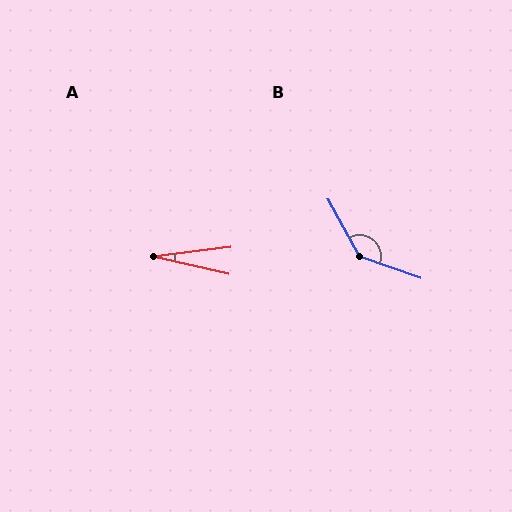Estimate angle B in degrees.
Approximately 138 degrees.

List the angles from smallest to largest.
A (20°), B (138°).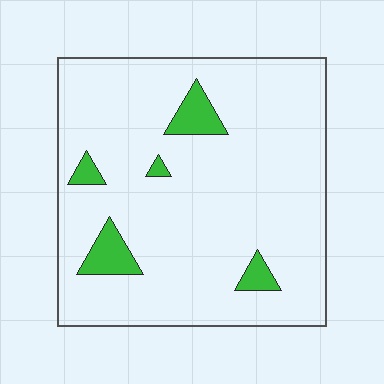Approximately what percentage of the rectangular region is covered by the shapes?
Approximately 10%.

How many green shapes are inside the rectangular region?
5.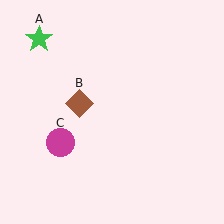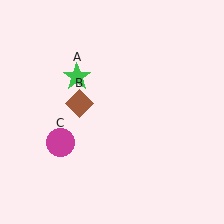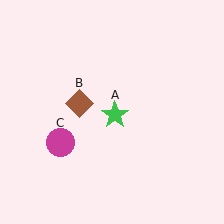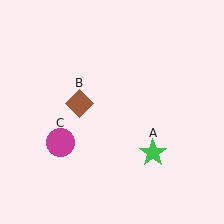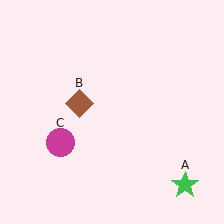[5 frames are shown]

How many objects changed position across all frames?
1 object changed position: green star (object A).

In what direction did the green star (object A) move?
The green star (object A) moved down and to the right.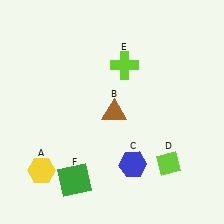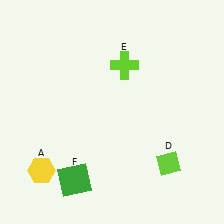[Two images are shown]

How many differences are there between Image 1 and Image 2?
There are 2 differences between the two images.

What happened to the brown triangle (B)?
The brown triangle (B) was removed in Image 2. It was in the bottom-right area of Image 1.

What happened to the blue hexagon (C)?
The blue hexagon (C) was removed in Image 2. It was in the bottom-right area of Image 1.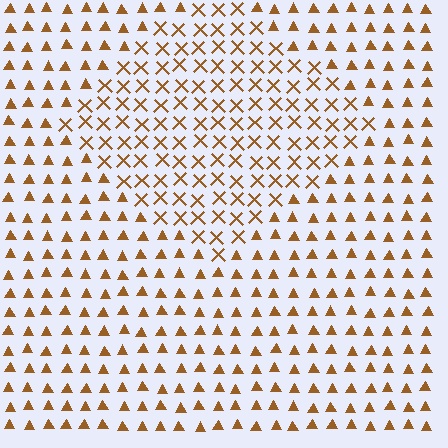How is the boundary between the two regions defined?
The boundary is defined by a change in element shape: X marks inside vs. triangles outside. All elements share the same color and spacing.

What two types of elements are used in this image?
The image uses X marks inside the diamond region and triangles outside it.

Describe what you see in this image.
The image is filled with small brown elements arranged in a uniform grid. A diamond-shaped region contains X marks, while the surrounding area contains triangles. The boundary is defined purely by the change in element shape.